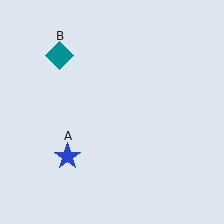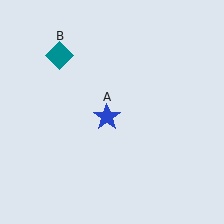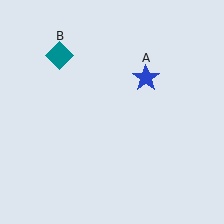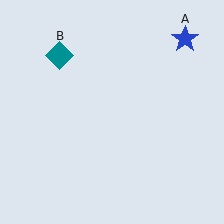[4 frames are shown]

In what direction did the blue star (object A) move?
The blue star (object A) moved up and to the right.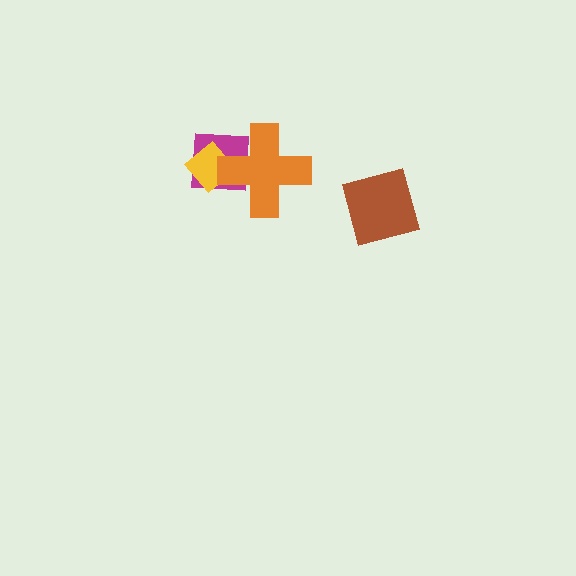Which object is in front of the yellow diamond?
The orange cross is in front of the yellow diamond.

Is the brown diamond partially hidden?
No, no other shape covers it.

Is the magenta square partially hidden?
Yes, it is partially covered by another shape.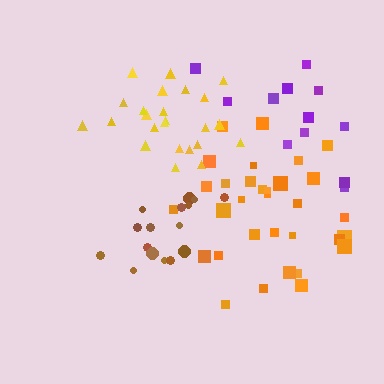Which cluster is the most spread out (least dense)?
Purple.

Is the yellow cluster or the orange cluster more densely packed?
Yellow.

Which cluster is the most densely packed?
Brown.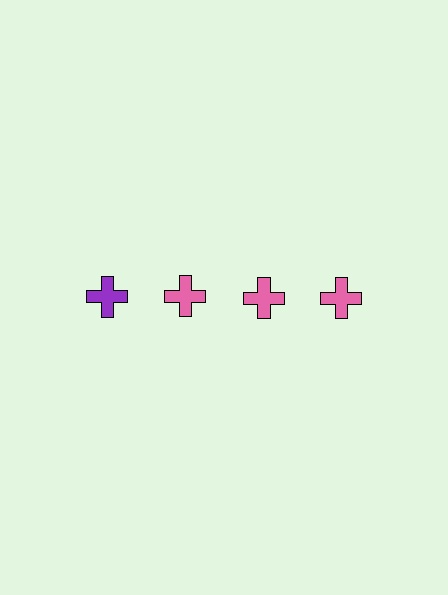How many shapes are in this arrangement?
There are 4 shapes arranged in a grid pattern.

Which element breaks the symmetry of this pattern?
The purple cross in the top row, leftmost column breaks the symmetry. All other shapes are pink crosses.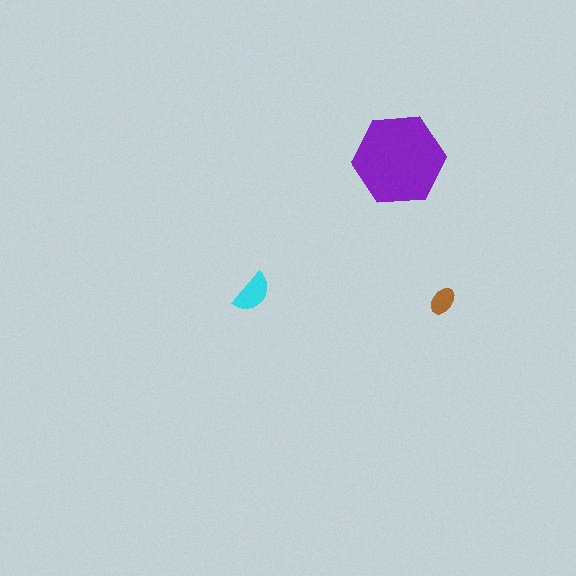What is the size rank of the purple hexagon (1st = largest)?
1st.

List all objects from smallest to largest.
The brown ellipse, the cyan semicircle, the purple hexagon.